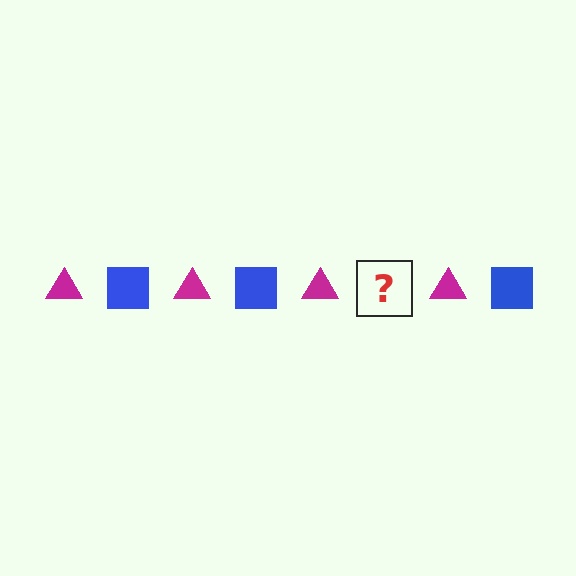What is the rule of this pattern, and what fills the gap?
The rule is that the pattern alternates between magenta triangle and blue square. The gap should be filled with a blue square.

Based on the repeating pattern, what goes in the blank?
The blank should be a blue square.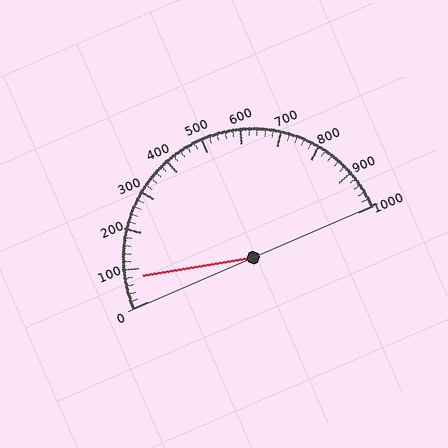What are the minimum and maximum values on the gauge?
The gauge ranges from 0 to 1000.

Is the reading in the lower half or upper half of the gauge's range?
The reading is in the lower half of the range (0 to 1000).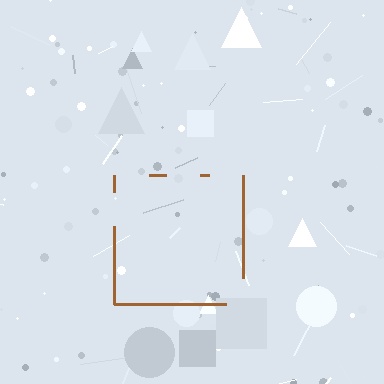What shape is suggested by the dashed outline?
The dashed outline suggests a square.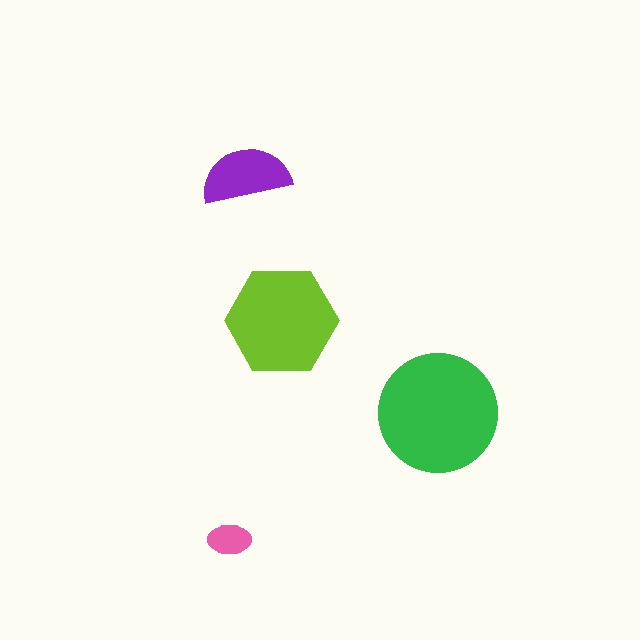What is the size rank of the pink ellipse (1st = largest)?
4th.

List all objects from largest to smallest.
The green circle, the lime hexagon, the purple semicircle, the pink ellipse.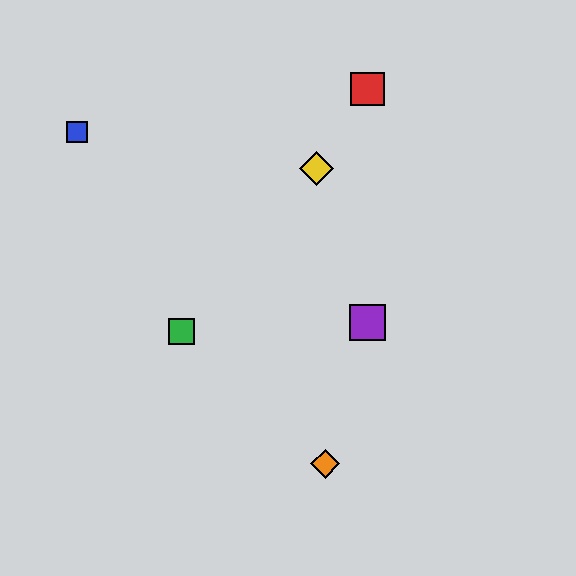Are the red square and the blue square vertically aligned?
No, the red square is at x≈367 and the blue square is at x≈77.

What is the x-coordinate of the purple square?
The purple square is at x≈367.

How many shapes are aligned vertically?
2 shapes (the red square, the purple square) are aligned vertically.